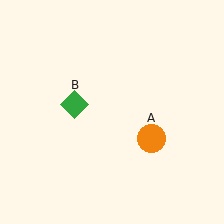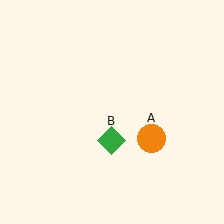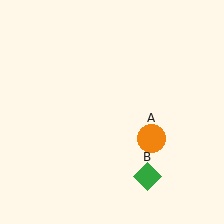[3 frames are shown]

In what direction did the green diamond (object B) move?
The green diamond (object B) moved down and to the right.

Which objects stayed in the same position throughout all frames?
Orange circle (object A) remained stationary.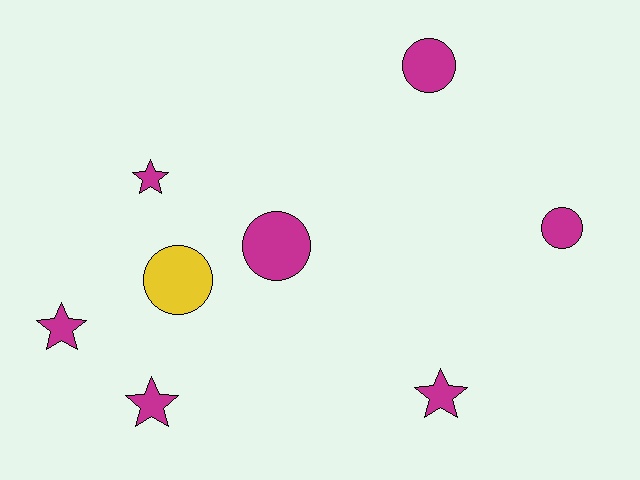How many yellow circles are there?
There is 1 yellow circle.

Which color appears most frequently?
Magenta, with 7 objects.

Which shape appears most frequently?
Star, with 4 objects.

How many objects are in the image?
There are 8 objects.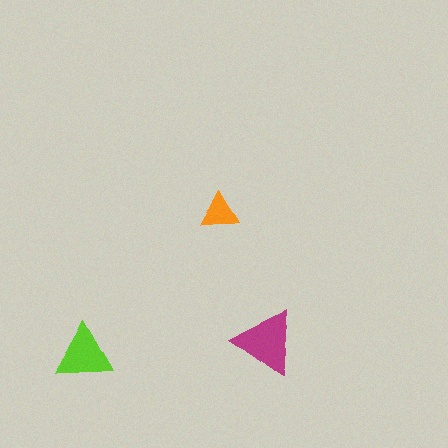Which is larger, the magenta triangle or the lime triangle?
The magenta one.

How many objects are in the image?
There are 3 objects in the image.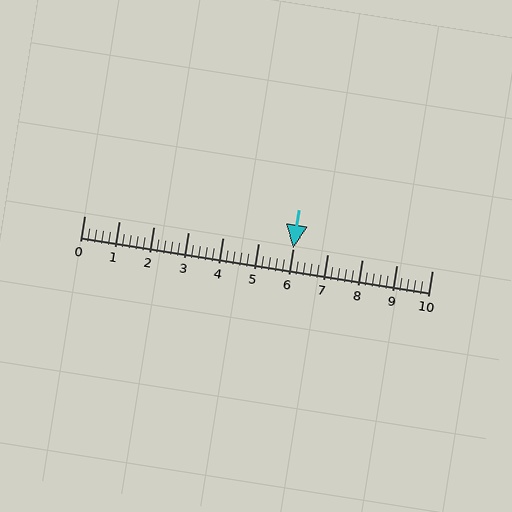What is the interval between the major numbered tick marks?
The major tick marks are spaced 1 units apart.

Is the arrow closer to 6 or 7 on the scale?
The arrow is closer to 6.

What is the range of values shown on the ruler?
The ruler shows values from 0 to 10.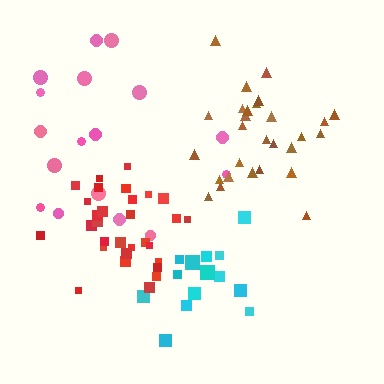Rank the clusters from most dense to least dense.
red, brown, cyan, pink.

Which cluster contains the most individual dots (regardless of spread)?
Red (33).